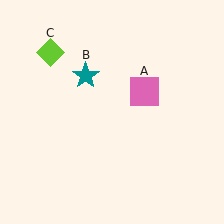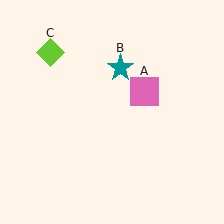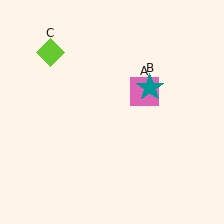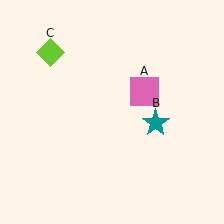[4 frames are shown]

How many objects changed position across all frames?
1 object changed position: teal star (object B).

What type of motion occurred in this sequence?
The teal star (object B) rotated clockwise around the center of the scene.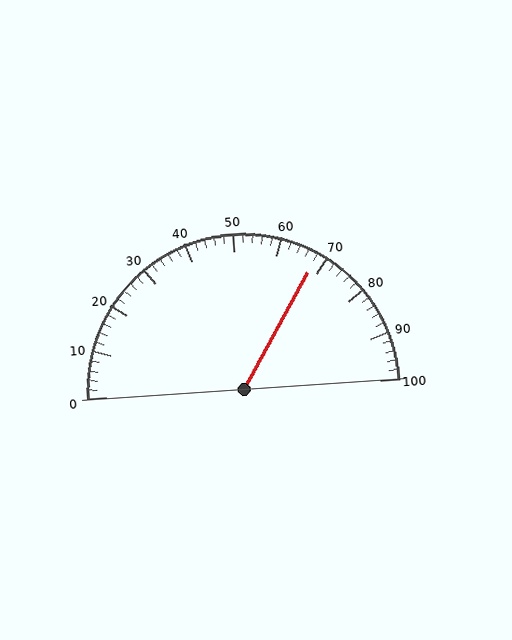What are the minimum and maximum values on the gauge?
The gauge ranges from 0 to 100.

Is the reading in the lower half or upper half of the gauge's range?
The reading is in the upper half of the range (0 to 100).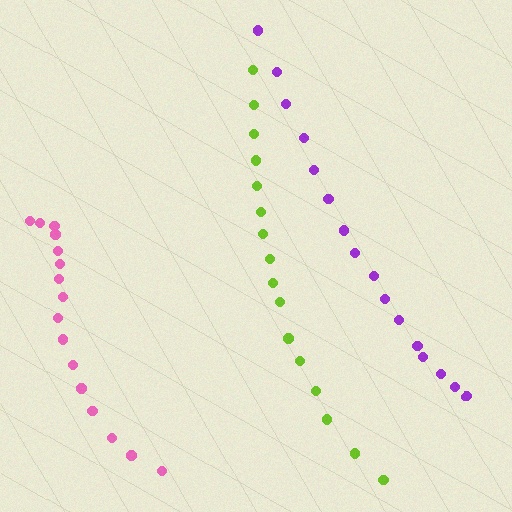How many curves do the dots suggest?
There are 3 distinct paths.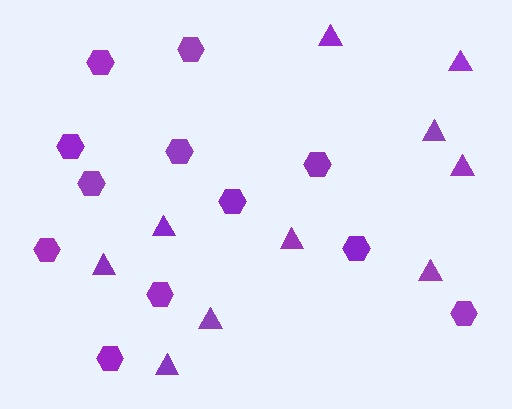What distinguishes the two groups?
There are 2 groups: one group of hexagons (12) and one group of triangles (10).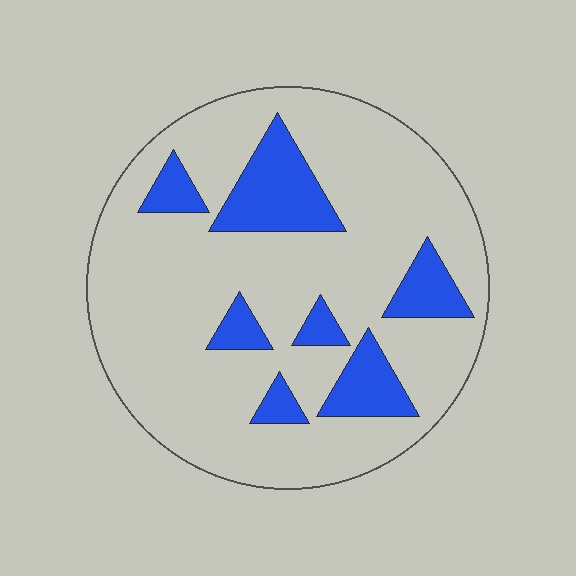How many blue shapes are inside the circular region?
7.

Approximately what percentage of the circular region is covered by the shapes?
Approximately 20%.